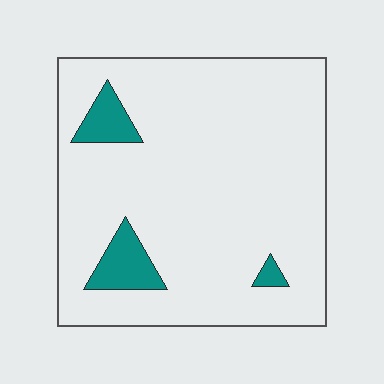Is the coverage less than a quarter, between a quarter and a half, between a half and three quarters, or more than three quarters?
Less than a quarter.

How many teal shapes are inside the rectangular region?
3.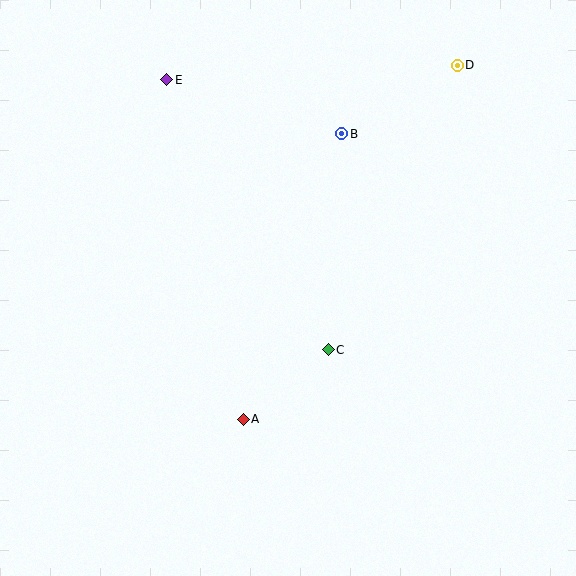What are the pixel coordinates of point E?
Point E is at (167, 80).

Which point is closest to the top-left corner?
Point E is closest to the top-left corner.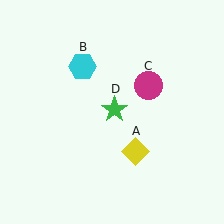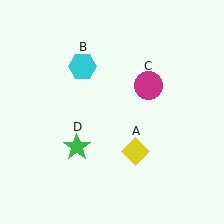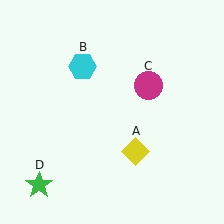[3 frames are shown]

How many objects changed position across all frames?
1 object changed position: green star (object D).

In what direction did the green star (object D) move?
The green star (object D) moved down and to the left.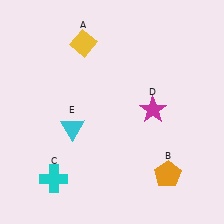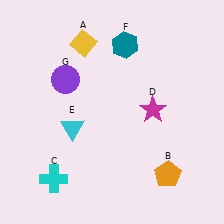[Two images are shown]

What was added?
A teal hexagon (F), a purple circle (G) were added in Image 2.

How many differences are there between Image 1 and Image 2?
There are 2 differences between the two images.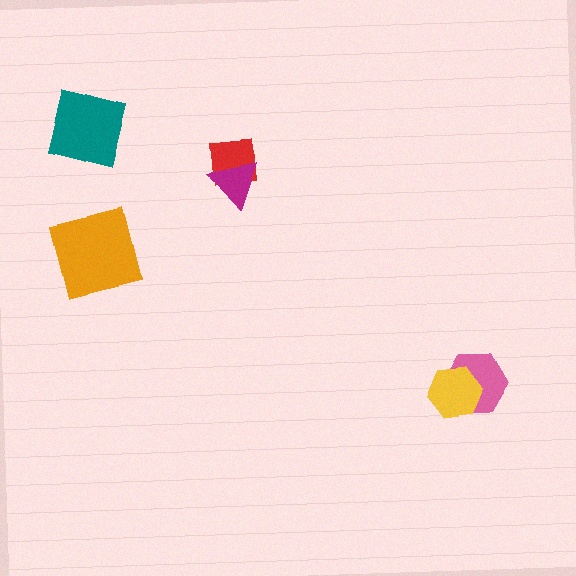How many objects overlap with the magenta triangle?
1 object overlaps with the magenta triangle.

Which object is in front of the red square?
The magenta triangle is in front of the red square.